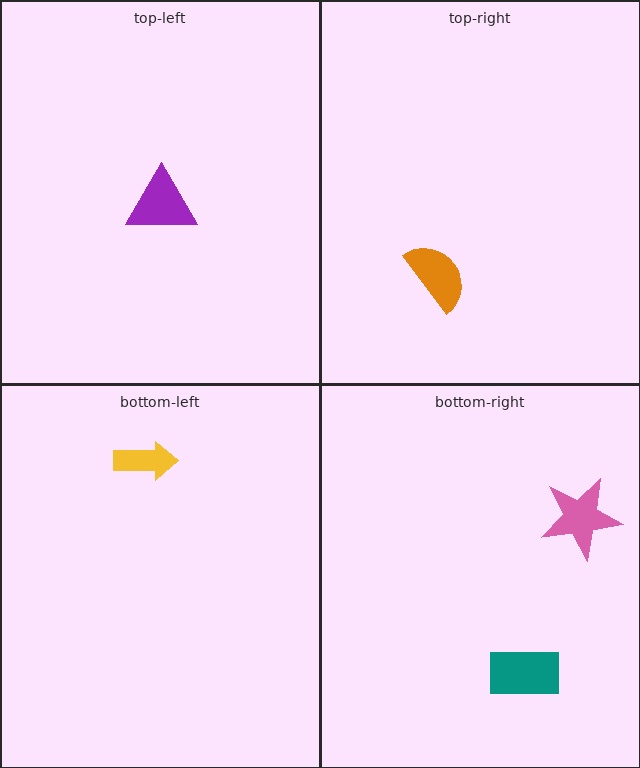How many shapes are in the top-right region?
1.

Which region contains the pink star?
The bottom-right region.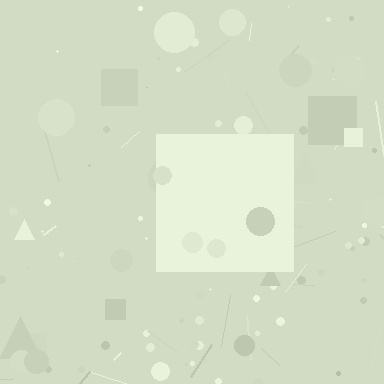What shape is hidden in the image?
A square is hidden in the image.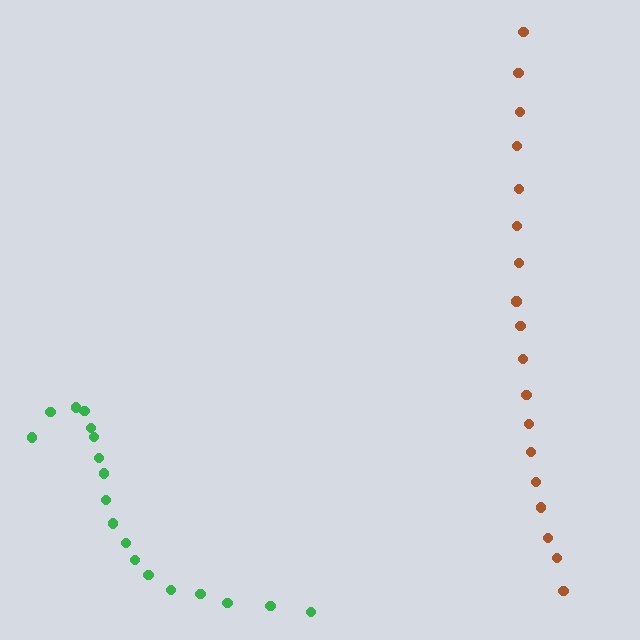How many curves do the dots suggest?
There are 2 distinct paths.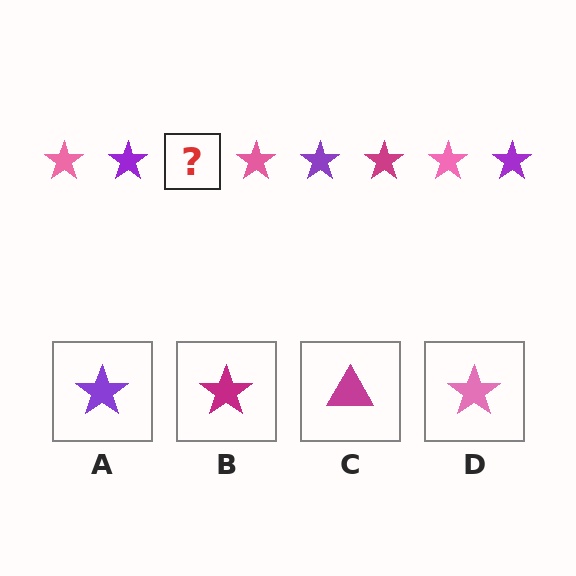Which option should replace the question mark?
Option B.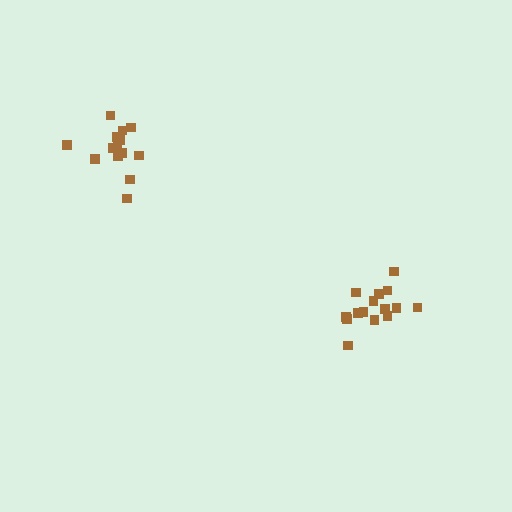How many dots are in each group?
Group 1: 14 dots, Group 2: 15 dots (29 total).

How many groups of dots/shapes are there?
There are 2 groups.